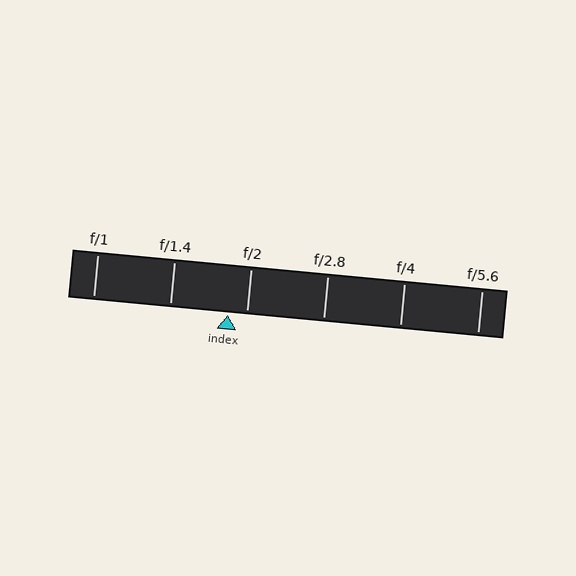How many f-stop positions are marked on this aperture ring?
There are 6 f-stop positions marked.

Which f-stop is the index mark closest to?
The index mark is closest to f/2.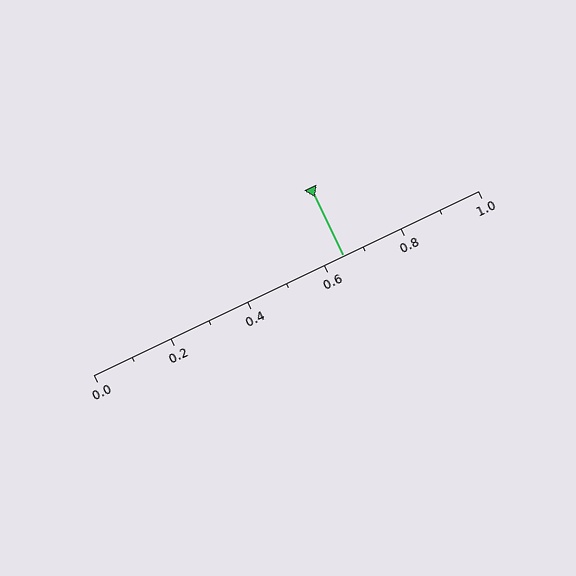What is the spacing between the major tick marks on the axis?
The major ticks are spaced 0.2 apart.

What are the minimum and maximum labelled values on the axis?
The axis runs from 0.0 to 1.0.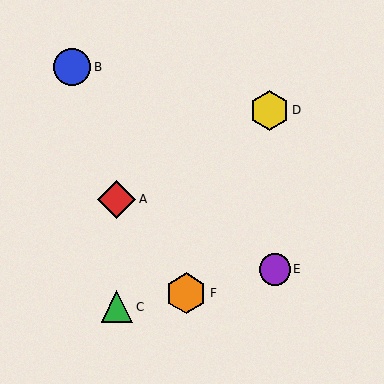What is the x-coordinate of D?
Object D is at x≈269.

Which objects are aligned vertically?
Objects A, C are aligned vertically.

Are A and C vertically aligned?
Yes, both are at x≈117.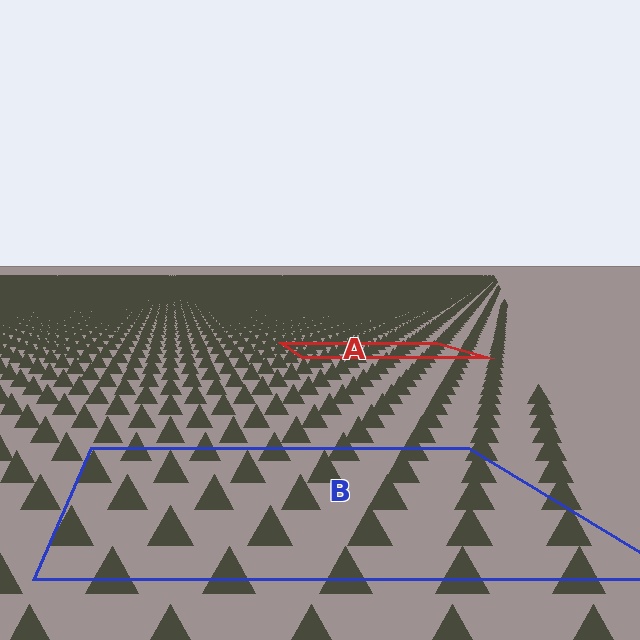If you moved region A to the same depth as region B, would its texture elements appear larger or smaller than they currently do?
They would appear larger. At a closer depth, the same texture elements are projected at a bigger on-screen size.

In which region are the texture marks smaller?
The texture marks are smaller in region A, because it is farther away.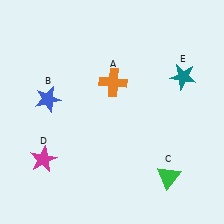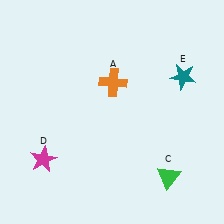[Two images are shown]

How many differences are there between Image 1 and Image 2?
There is 1 difference between the two images.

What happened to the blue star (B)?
The blue star (B) was removed in Image 2. It was in the top-left area of Image 1.